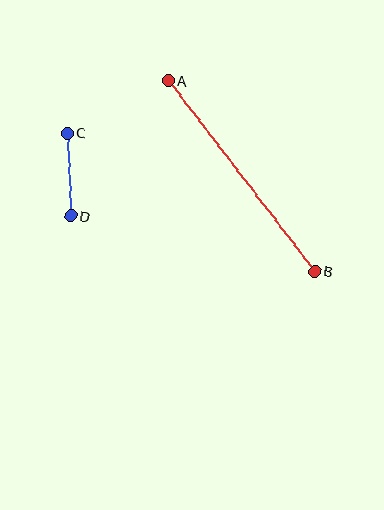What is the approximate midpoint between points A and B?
The midpoint is at approximately (242, 176) pixels.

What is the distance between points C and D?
The distance is approximately 83 pixels.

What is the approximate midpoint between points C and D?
The midpoint is at approximately (69, 174) pixels.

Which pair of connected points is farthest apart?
Points A and B are farthest apart.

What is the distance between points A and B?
The distance is approximately 240 pixels.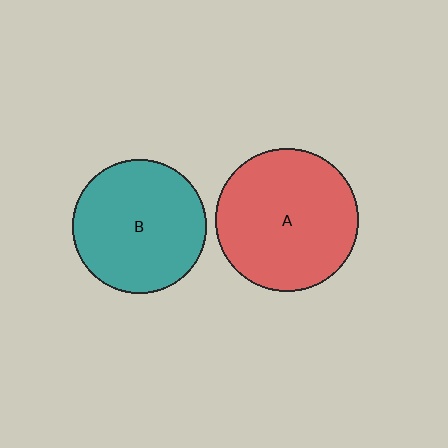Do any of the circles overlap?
No, none of the circles overlap.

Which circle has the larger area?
Circle A (red).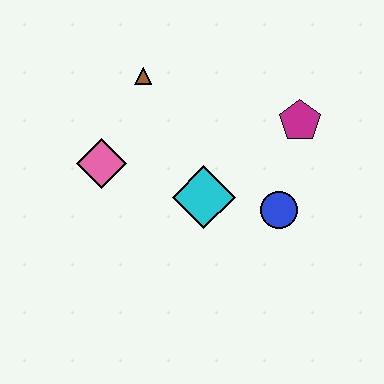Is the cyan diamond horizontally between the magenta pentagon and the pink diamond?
Yes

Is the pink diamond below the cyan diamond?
No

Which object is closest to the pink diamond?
The brown triangle is closest to the pink diamond.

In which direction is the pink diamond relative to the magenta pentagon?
The pink diamond is to the left of the magenta pentagon.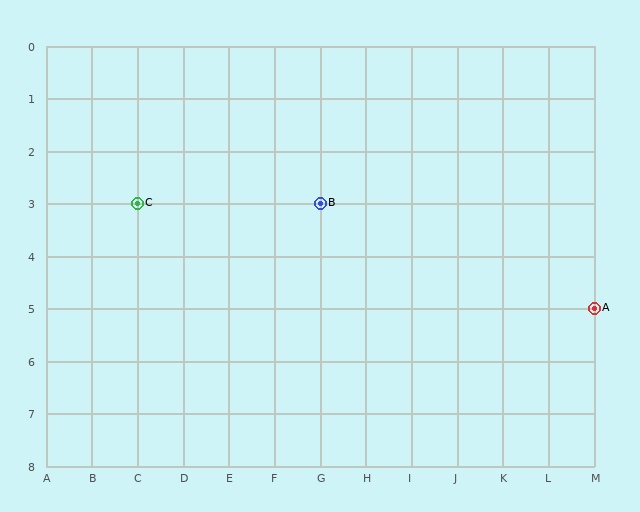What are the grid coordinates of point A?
Point A is at grid coordinates (M, 5).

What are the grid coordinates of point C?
Point C is at grid coordinates (C, 3).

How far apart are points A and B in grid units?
Points A and B are 6 columns and 2 rows apart (about 6.3 grid units diagonally).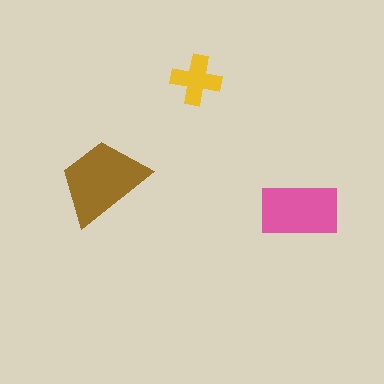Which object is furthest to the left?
The brown trapezoid is leftmost.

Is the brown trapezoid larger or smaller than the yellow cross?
Larger.